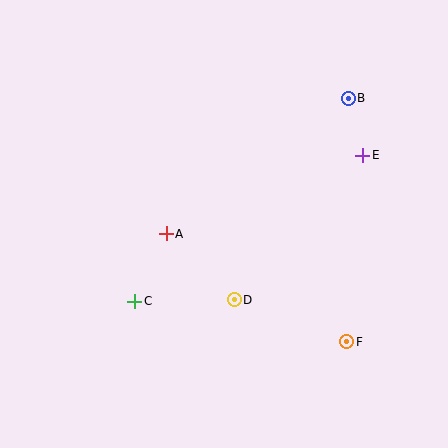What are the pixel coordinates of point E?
Point E is at (363, 155).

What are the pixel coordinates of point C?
Point C is at (135, 301).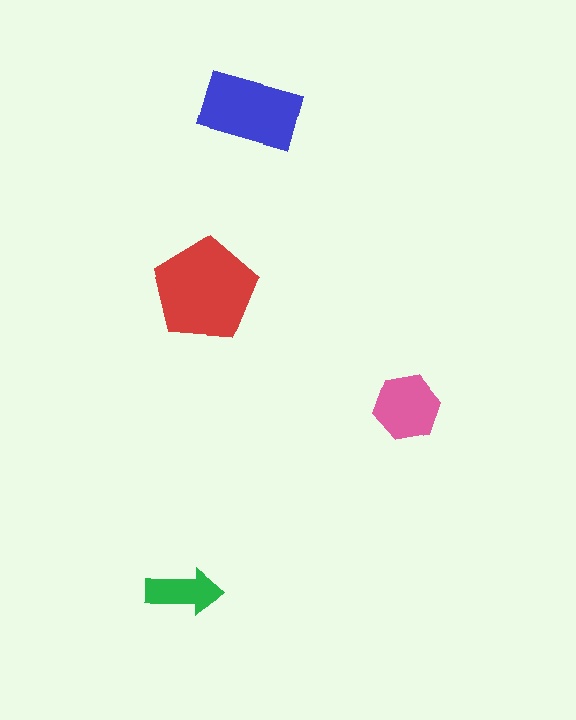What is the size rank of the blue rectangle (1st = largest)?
2nd.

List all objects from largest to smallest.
The red pentagon, the blue rectangle, the pink hexagon, the green arrow.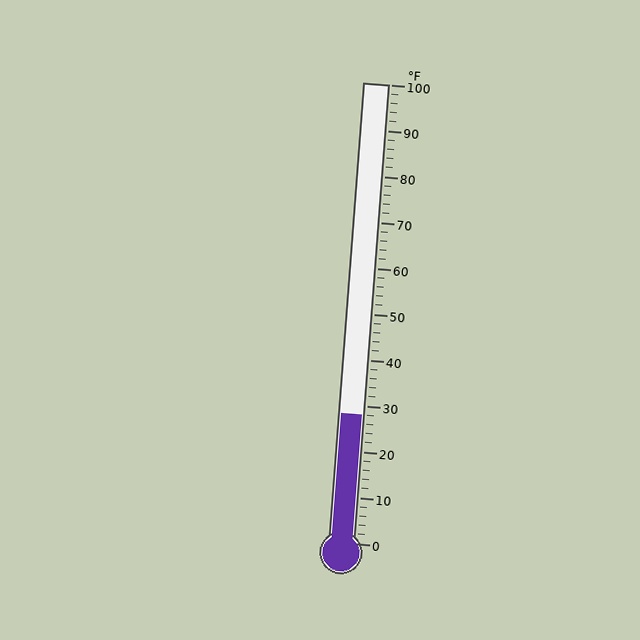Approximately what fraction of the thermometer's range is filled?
The thermometer is filled to approximately 30% of its range.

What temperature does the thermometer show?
The thermometer shows approximately 28°F.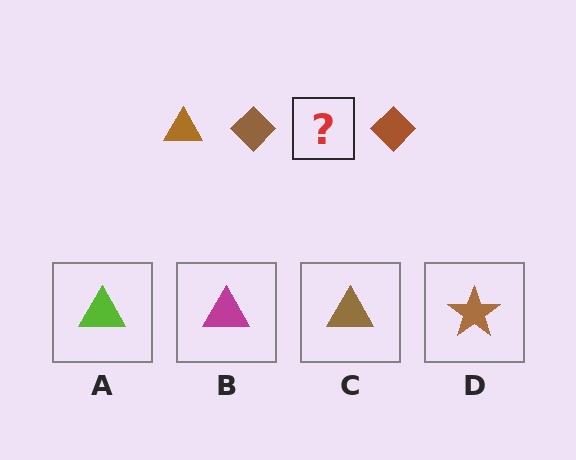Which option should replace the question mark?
Option C.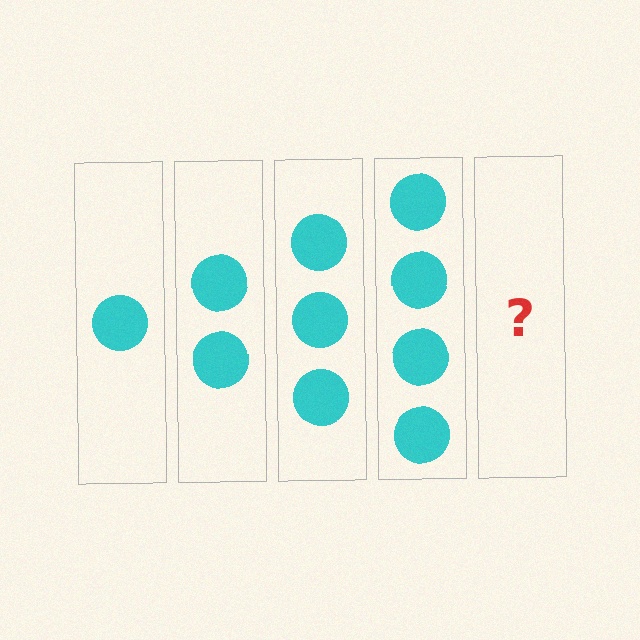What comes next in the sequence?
The next element should be 5 circles.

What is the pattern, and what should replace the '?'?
The pattern is that each step adds one more circle. The '?' should be 5 circles.